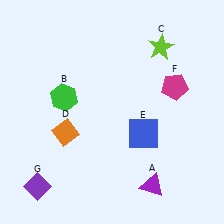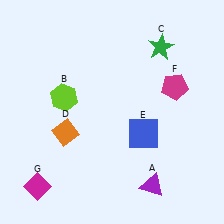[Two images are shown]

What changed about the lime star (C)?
In Image 1, C is lime. In Image 2, it changed to green.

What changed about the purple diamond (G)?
In Image 1, G is purple. In Image 2, it changed to magenta.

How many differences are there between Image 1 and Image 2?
There are 3 differences between the two images.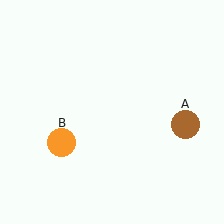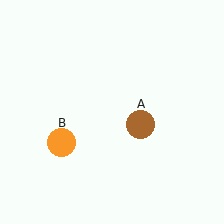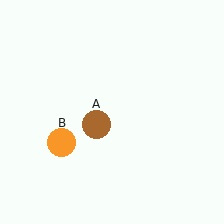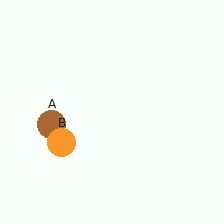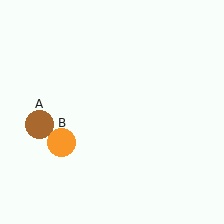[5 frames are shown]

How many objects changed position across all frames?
1 object changed position: brown circle (object A).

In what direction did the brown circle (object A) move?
The brown circle (object A) moved left.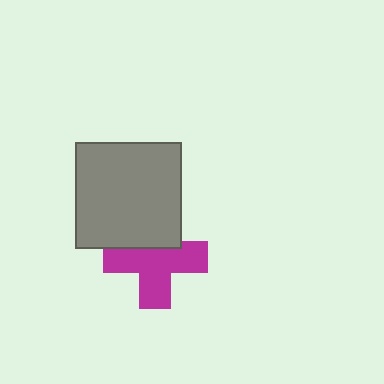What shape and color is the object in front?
The object in front is a gray square.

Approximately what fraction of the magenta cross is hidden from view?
Roughly 32% of the magenta cross is hidden behind the gray square.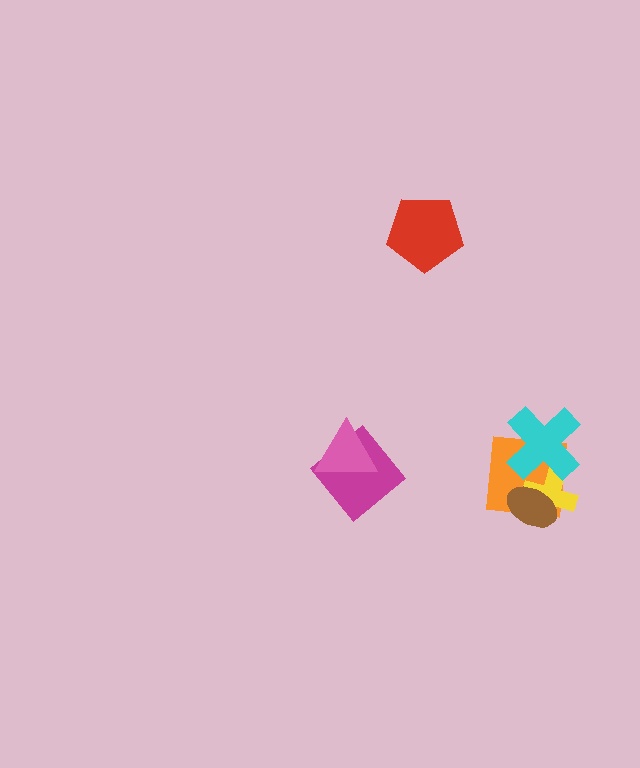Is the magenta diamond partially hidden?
Yes, it is partially covered by another shape.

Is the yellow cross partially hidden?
Yes, it is partially covered by another shape.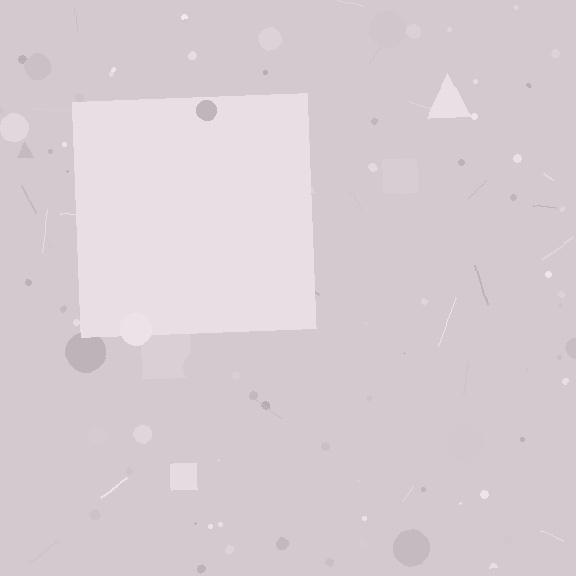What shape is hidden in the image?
A square is hidden in the image.